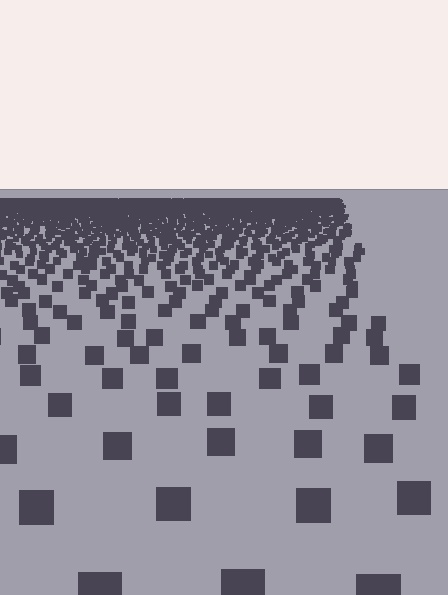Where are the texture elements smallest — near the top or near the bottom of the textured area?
Near the top.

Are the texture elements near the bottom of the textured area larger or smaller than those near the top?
Larger. Near the bottom, elements are closer to the viewer and appear at a bigger on-screen size.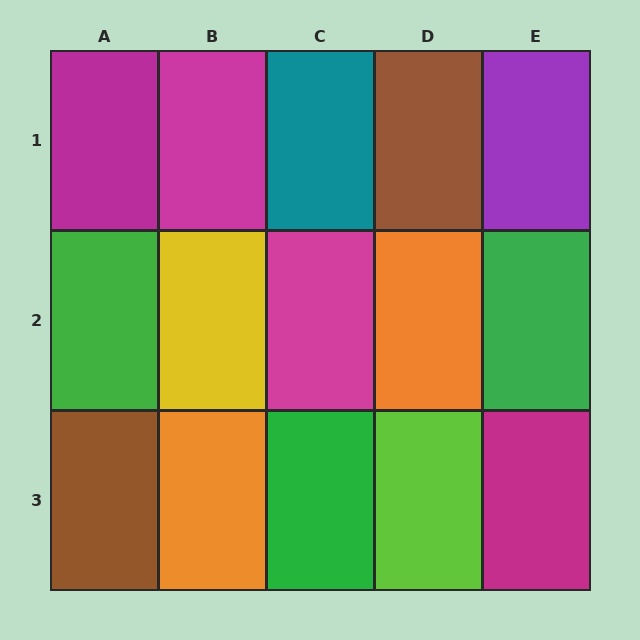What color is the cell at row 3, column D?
Lime.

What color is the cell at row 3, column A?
Brown.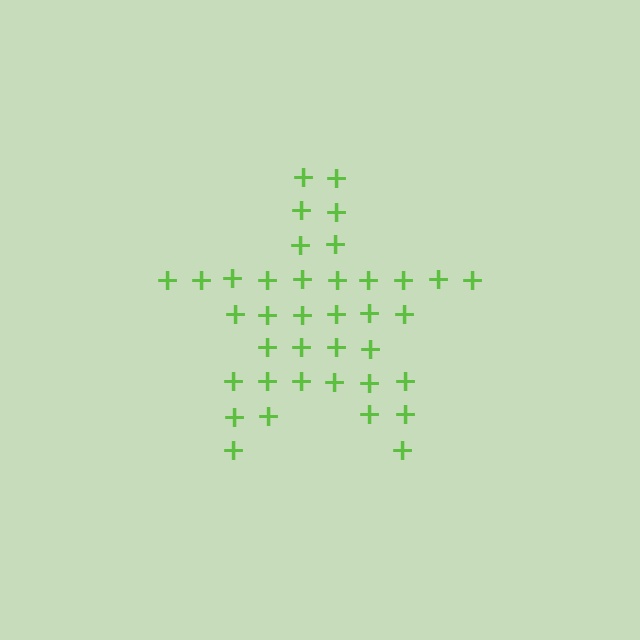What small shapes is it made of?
It is made of small plus signs.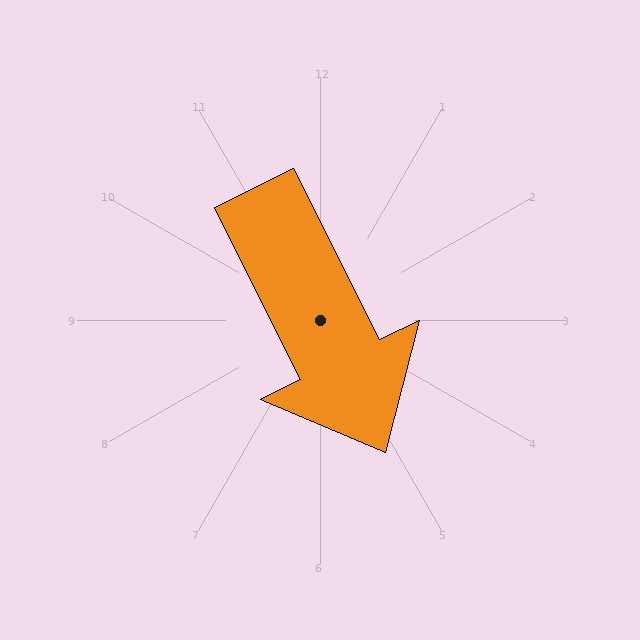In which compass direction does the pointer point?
Southeast.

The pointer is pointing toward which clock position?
Roughly 5 o'clock.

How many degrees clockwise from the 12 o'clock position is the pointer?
Approximately 154 degrees.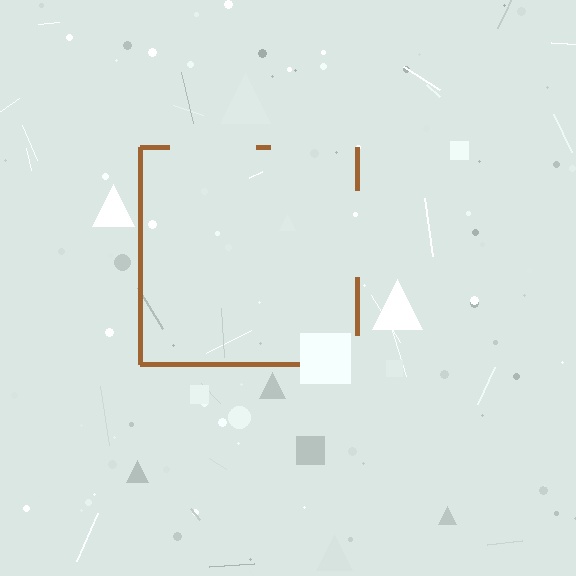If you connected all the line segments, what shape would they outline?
They would outline a square.